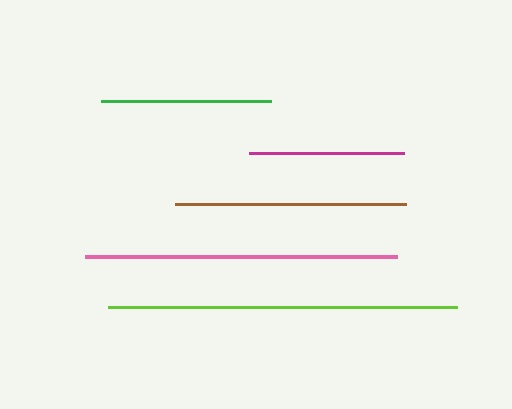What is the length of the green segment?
The green segment is approximately 170 pixels long.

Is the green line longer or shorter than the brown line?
The brown line is longer than the green line.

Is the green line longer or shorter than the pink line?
The pink line is longer than the green line.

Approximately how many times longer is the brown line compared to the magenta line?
The brown line is approximately 1.5 times the length of the magenta line.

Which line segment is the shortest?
The magenta line is the shortest at approximately 155 pixels.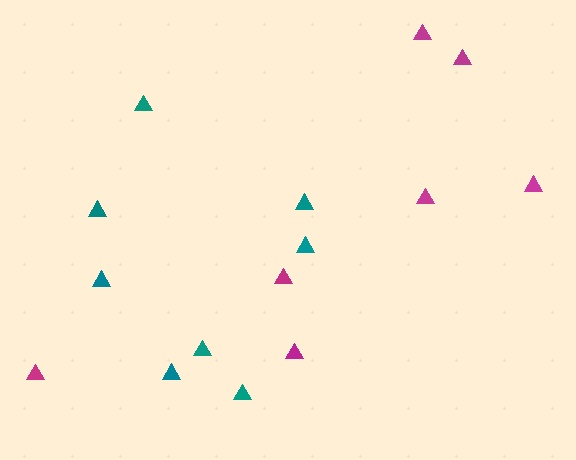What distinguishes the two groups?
There are 2 groups: one group of teal triangles (8) and one group of magenta triangles (7).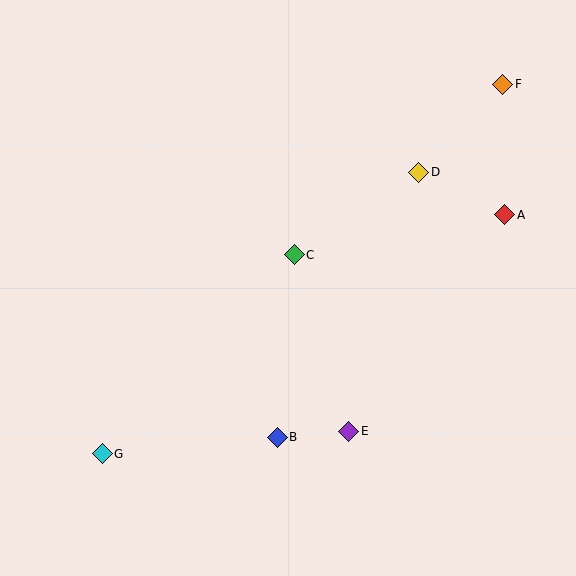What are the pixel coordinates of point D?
Point D is at (419, 172).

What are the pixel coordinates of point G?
Point G is at (102, 454).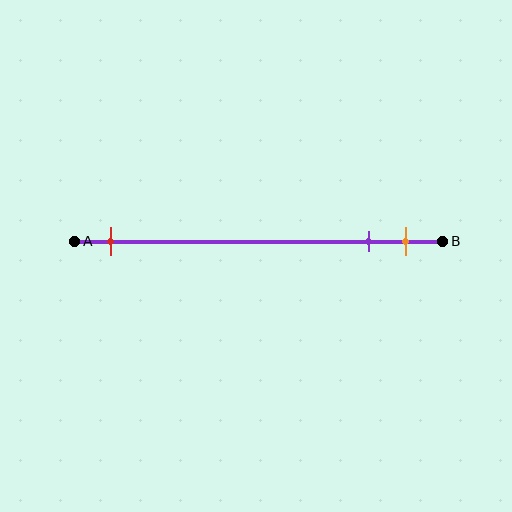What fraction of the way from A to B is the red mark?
The red mark is approximately 10% (0.1) of the way from A to B.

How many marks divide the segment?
There are 3 marks dividing the segment.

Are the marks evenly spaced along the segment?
No, the marks are not evenly spaced.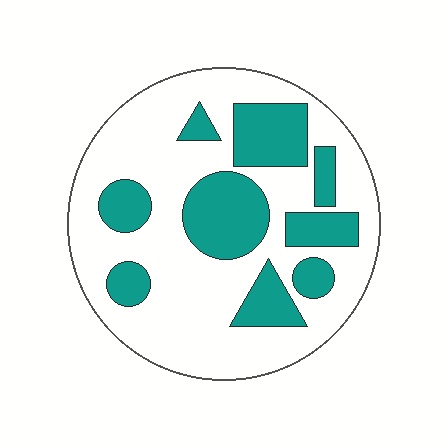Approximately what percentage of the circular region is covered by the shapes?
Approximately 30%.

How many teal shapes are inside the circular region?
9.